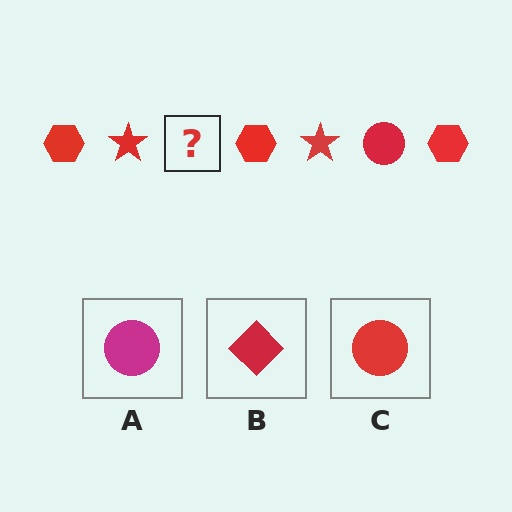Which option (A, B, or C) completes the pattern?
C.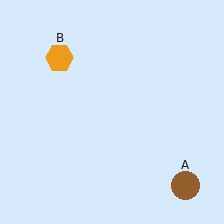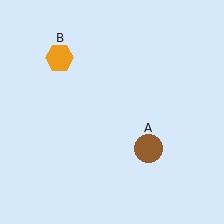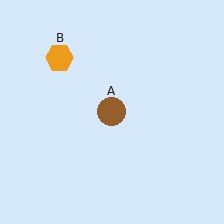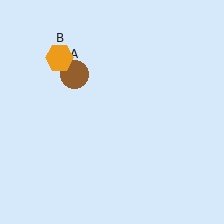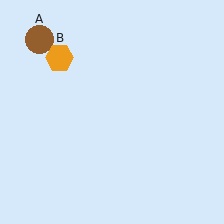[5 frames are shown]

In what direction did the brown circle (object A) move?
The brown circle (object A) moved up and to the left.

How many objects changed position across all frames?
1 object changed position: brown circle (object A).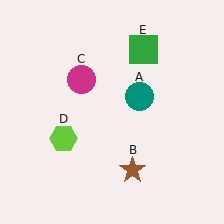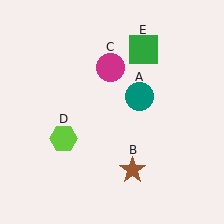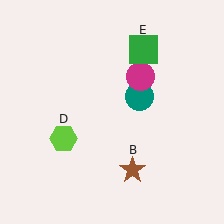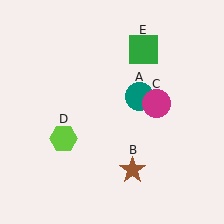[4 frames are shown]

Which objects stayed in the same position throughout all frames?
Teal circle (object A) and brown star (object B) and lime hexagon (object D) and green square (object E) remained stationary.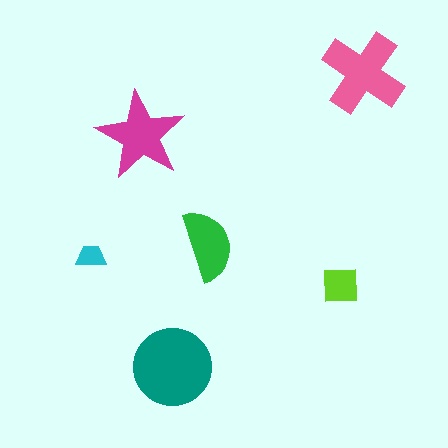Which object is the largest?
The teal circle.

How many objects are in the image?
There are 6 objects in the image.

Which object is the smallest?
The cyan trapezoid.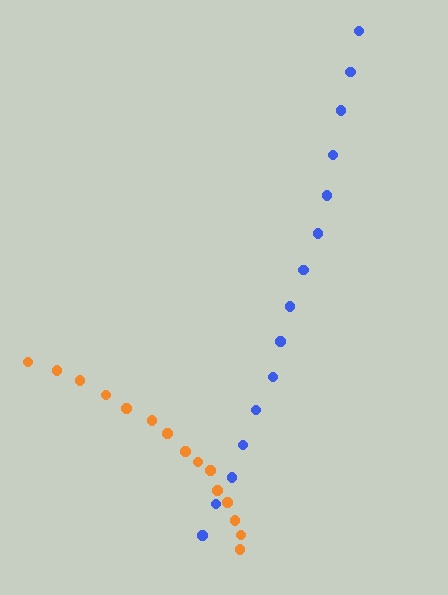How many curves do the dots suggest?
There are 2 distinct paths.